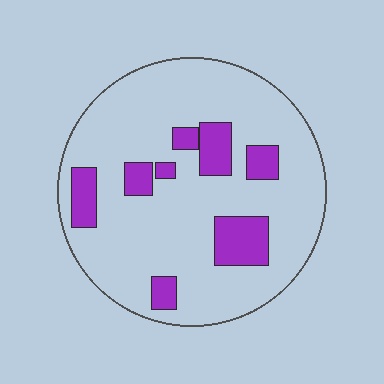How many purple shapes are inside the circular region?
8.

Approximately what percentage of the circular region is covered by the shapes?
Approximately 20%.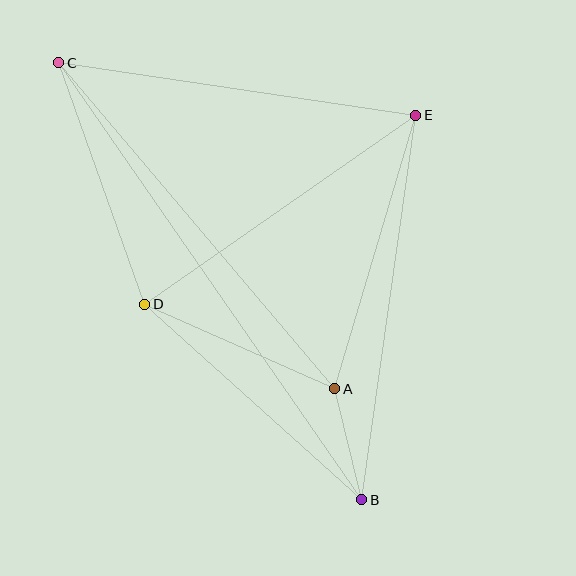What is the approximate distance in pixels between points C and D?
The distance between C and D is approximately 256 pixels.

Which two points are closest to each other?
Points A and B are closest to each other.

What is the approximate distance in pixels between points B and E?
The distance between B and E is approximately 388 pixels.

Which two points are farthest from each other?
Points B and C are farthest from each other.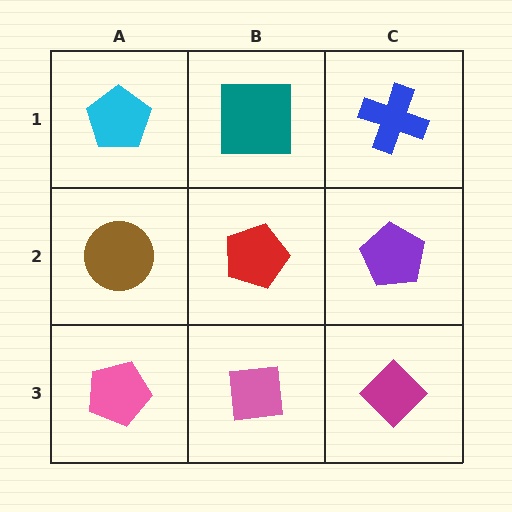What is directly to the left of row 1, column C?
A teal square.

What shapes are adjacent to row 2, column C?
A blue cross (row 1, column C), a magenta diamond (row 3, column C), a red pentagon (row 2, column B).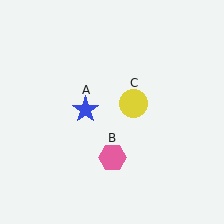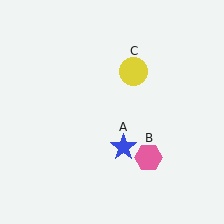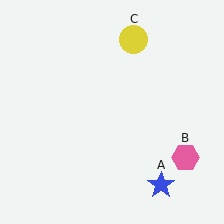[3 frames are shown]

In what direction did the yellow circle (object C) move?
The yellow circle (object C) moved up.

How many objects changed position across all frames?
3 objects changed position: blue star (object A), pink hexagon (object B), yellow circle (object C).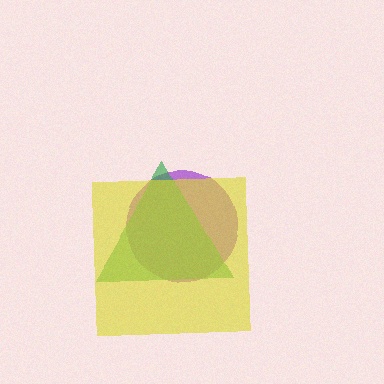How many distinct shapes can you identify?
There are 3 distinct shapes: a purple circle, a green triangle, a yellow square.